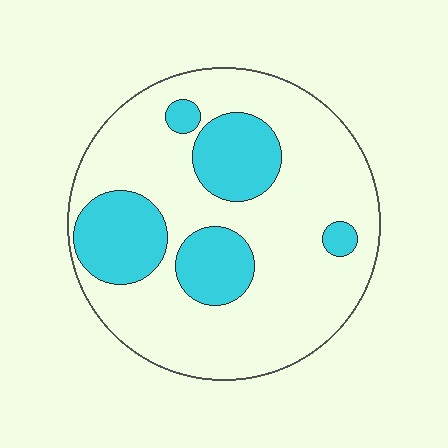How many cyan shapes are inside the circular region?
5.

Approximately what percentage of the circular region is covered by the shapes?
Approximately 25%.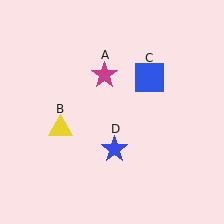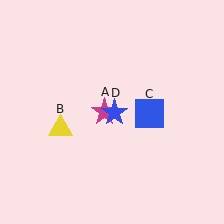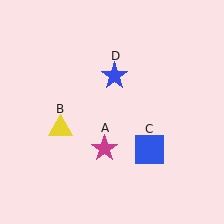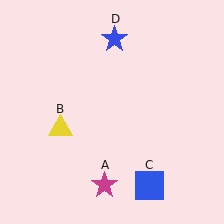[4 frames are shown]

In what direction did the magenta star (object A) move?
The magenta star (object A) moved down.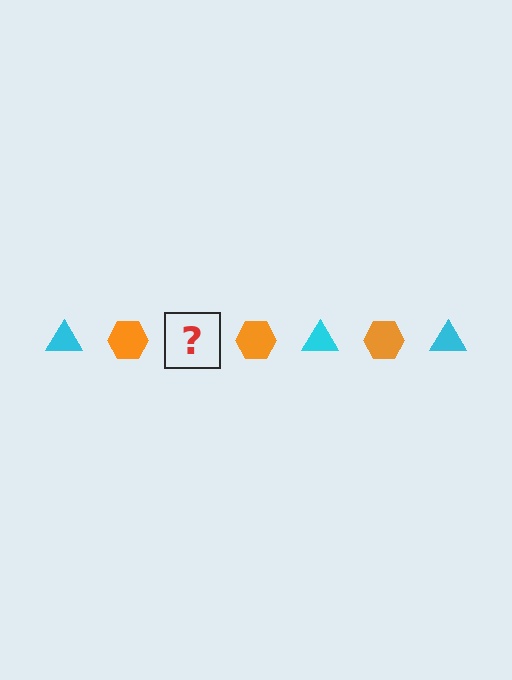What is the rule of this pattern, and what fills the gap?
The rule is that the pattern alternates between cyan triangle and orange hexagon. The gap should be filled with a cyan triangle.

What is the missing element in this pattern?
The missing element is a cyan triangle.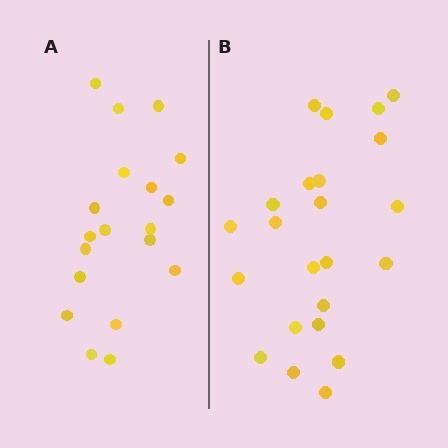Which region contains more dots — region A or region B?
Region B (the right region) has more dots.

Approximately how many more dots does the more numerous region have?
Region B has about 4 more dots than region A.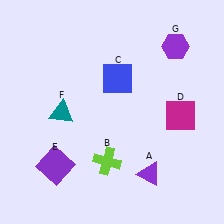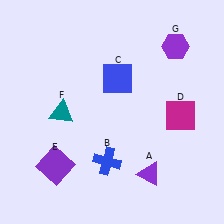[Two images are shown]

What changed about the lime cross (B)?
In Image 1, B is lime. In Image 2, it changed to blue.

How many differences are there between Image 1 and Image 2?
There is 1 difference between the two images.